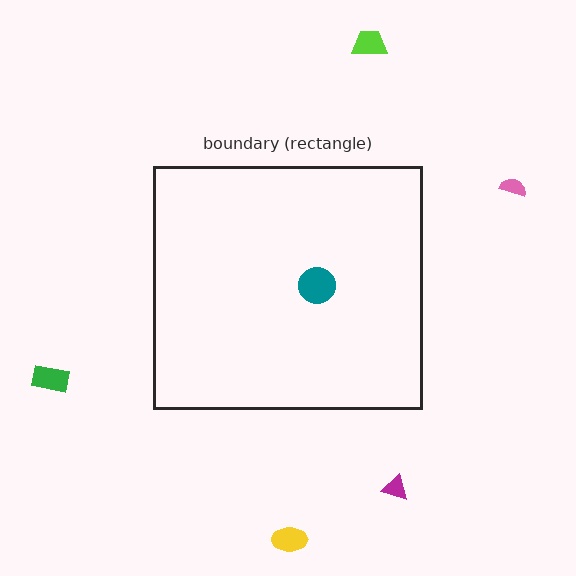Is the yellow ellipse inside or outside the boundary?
Outside.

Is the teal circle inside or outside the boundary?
Inside.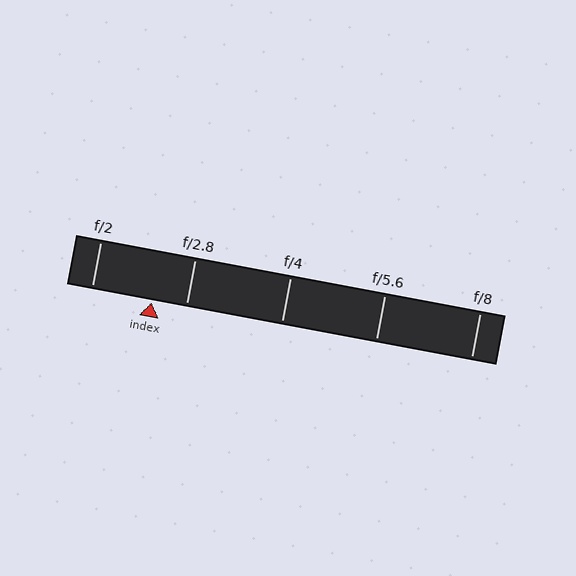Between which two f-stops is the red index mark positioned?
The index mark is between f/2 and f/2.8.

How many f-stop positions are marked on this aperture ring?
There are 5 f-stop positions marked.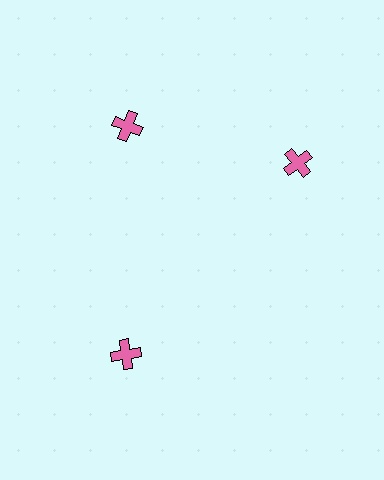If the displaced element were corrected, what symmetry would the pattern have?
It would have 3-fold rotational symmetry — the pattern would map onto itself every 120 degrees.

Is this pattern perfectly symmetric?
No. The 3 pink crosses are arranged in a ring, but one element near the 3 o'clock position is rotated out of alignment along the ring, breaking the 3-fold rotational symmetry.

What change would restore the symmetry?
The symmetry would be restored by rotating it back into even spacing with its neighbors so that all 3 crosses sit at equal angles and equal distance from the center.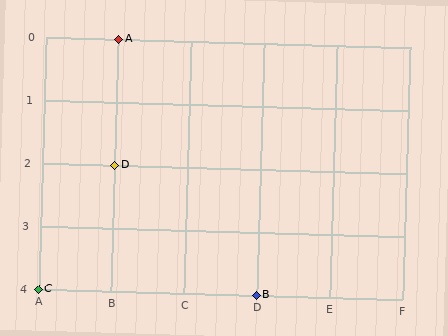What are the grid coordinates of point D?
Point D is at grid coordinates (B, 2).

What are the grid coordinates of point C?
Point C is at grid coordinates (A, 4).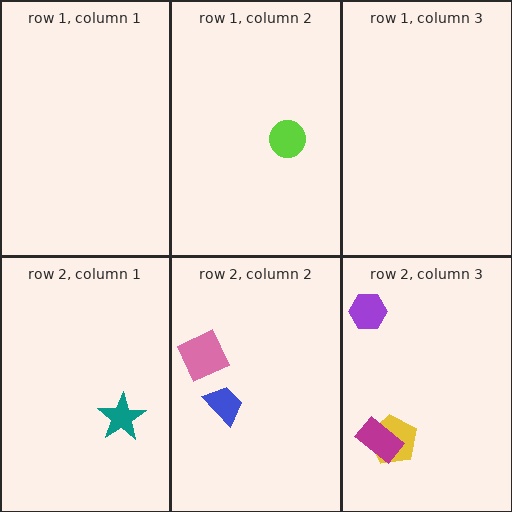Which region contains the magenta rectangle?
The row 2, column 3 region.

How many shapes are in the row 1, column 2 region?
1.